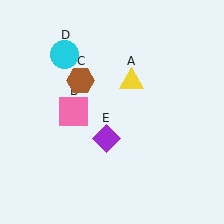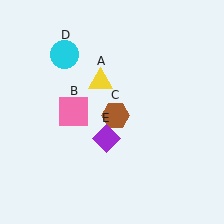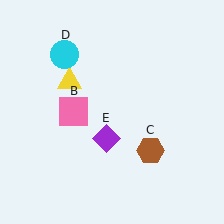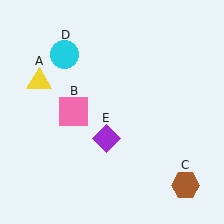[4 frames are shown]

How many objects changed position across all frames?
2 objects changed position: yellow triangle (object A), brown hexagon (object C).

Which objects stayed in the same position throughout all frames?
Pink square (object B) and cyan circle (object D) and purple diamond (object E) remained stationary.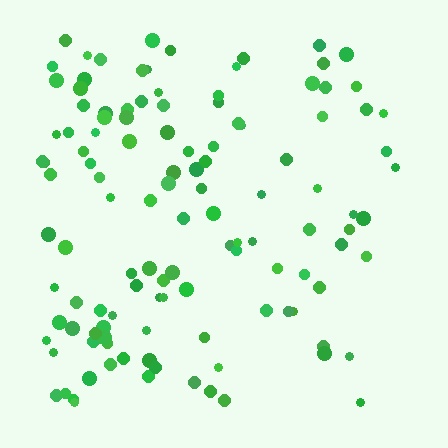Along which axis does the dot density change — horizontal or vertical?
Horizontal.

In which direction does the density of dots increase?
From right to left, with the left side densest.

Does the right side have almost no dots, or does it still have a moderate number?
Still a moderate number, just noticeably fewer than the left.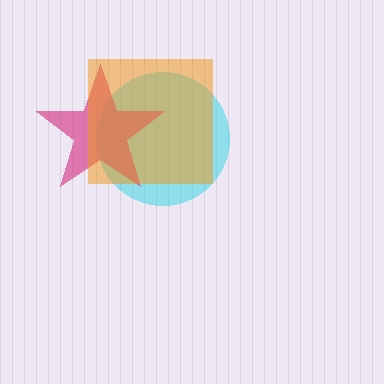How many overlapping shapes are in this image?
There are 3 overlapping shapes in the image.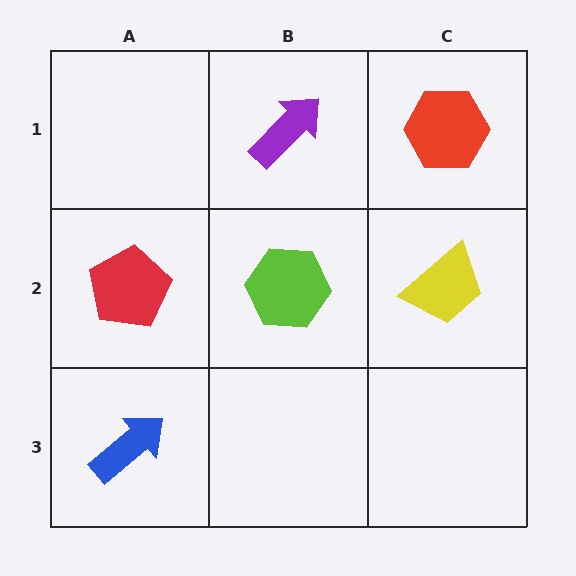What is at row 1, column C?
A red hexagon.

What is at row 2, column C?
A yellow trapezoid.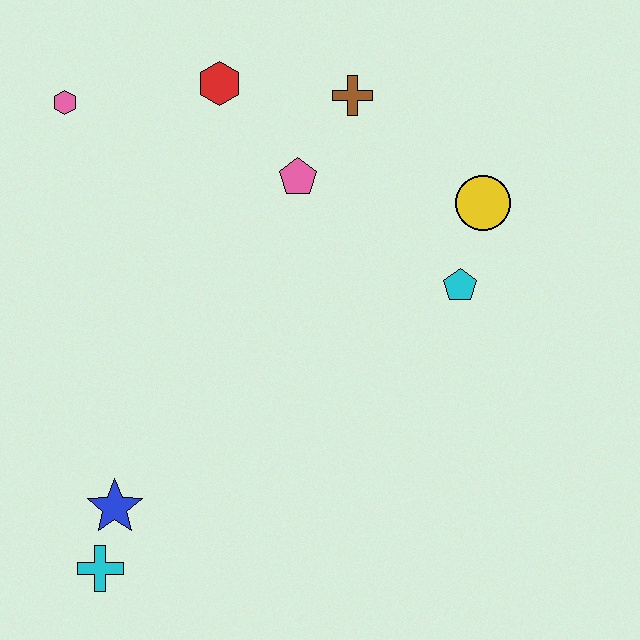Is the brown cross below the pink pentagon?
No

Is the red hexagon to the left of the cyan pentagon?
Yes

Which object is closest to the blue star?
The cyan cross is closest to the blue star.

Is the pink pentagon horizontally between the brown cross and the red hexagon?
Yes